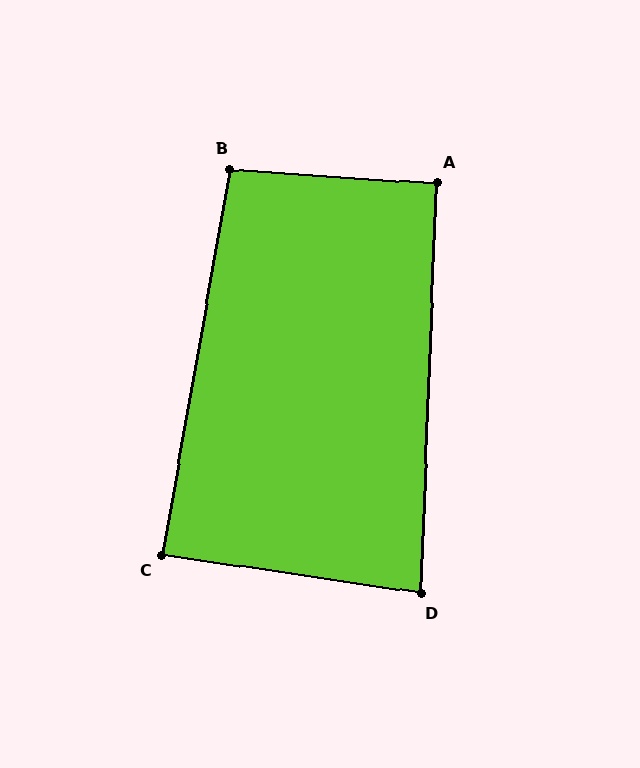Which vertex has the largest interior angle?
B, at approximately 96 degrees.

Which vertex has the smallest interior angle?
D, at approximately 84 degrees.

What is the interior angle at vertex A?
Approximately 92 degrees (approximately right).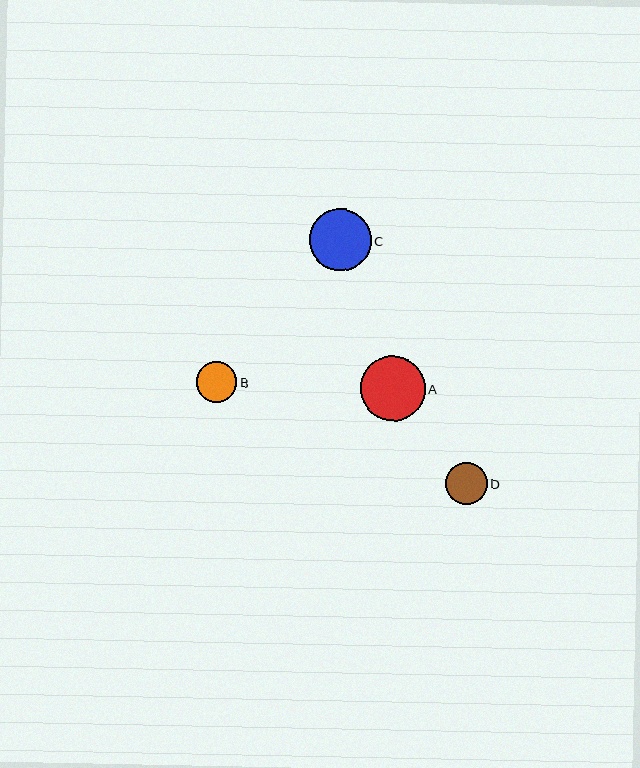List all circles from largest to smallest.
From largest to smallest: A, C, D, B.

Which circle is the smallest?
Circle B is the smallest with a size of approximately 41 pixels.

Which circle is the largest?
Circle A is the largest with a size of approximately 64 pixels.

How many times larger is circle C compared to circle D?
Circle C is approximately 1.5 times the size of circle D.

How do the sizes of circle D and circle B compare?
Circle D and circle B are approximately the same size.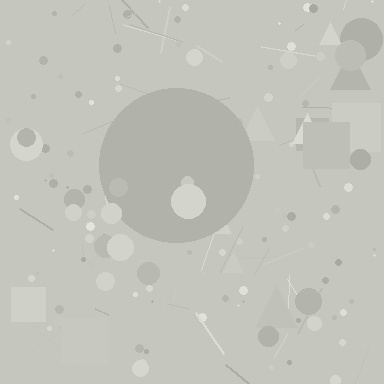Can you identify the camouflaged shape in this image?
The camouflaged shape is a circle.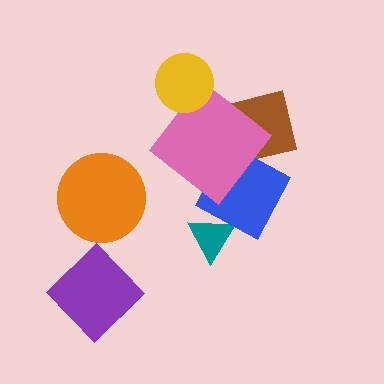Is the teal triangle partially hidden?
Yes, it is partially covered by another shape.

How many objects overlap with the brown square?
2 objects overlap with the brown square.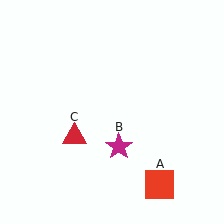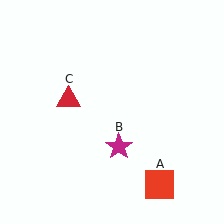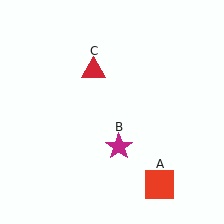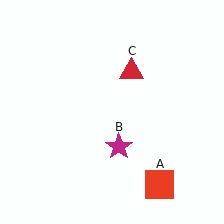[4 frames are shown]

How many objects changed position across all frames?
1 object changed position: red triangle (object C).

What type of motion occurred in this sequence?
The red triangle (object C) rotated clockwise around the center of the scene.